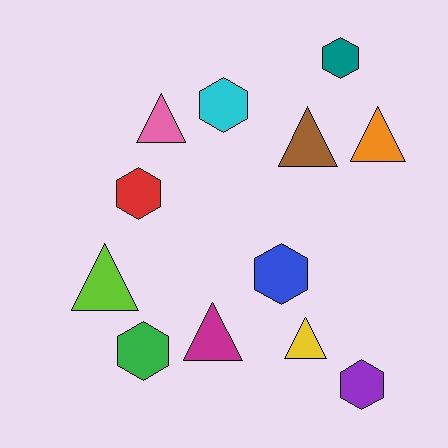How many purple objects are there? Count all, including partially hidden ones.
There is 1 purple object.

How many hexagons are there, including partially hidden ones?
There are 6 hexagons.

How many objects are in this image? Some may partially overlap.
There are 12 objects.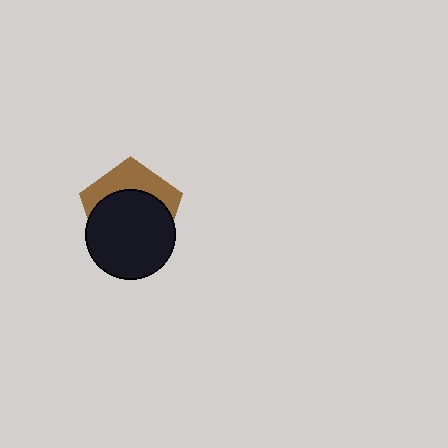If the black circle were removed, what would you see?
You would see the complete brown pentagon.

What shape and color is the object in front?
The object in front is a black circle.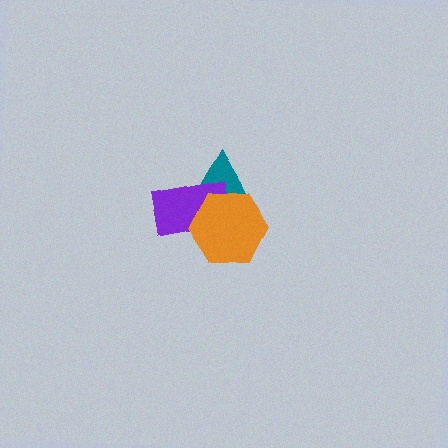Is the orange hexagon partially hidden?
No, no other shape covers it.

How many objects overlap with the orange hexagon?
2 objects overlap with the orange hexagon.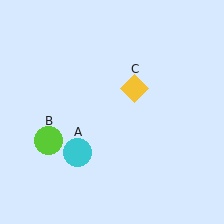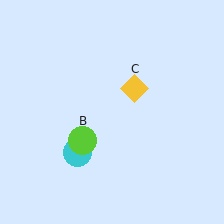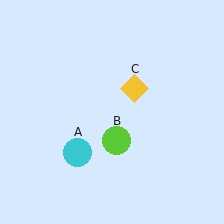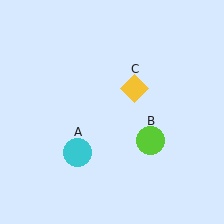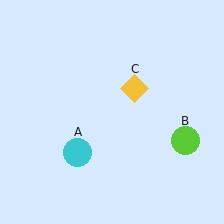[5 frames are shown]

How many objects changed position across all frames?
1 object changed position: lime circle (object B).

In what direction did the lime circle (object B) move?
The lime circle (object B) moved right.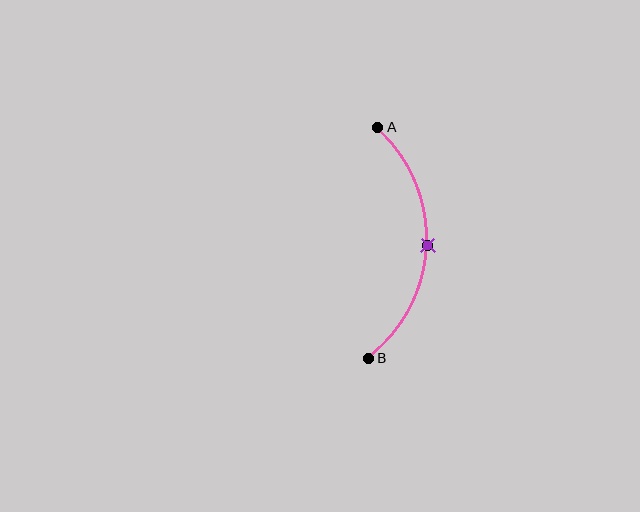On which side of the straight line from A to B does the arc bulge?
The arc bulges to the right of the straight line connecting A and B.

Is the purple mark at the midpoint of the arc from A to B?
Yes. The purple mark lies on the arc at equal arc-length from both A and B — it is the arc midpoint.